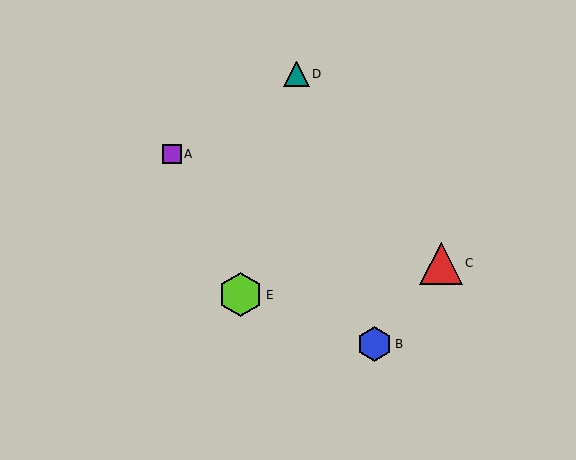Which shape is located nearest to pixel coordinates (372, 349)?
The blue hexagon (labeled B) at (375, 344) is nearest to that location.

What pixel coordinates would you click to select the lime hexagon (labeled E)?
Click at (241, 295) to select the lime hexagon E.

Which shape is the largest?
The lime hexagon (labeled E) is the largest.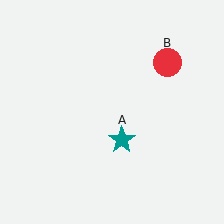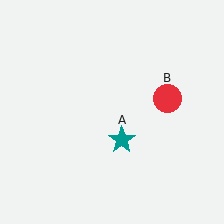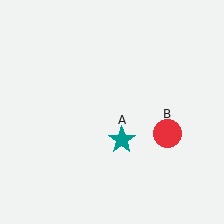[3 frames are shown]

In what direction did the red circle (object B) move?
The red circle (object B) moved down.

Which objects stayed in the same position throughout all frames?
Teal star (object A) remained stationary.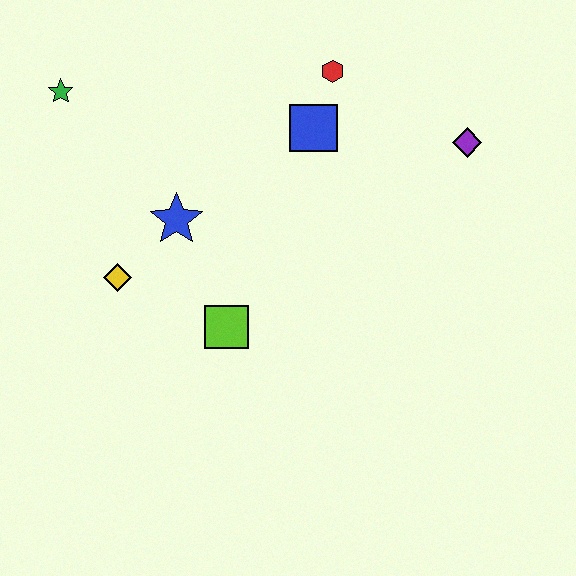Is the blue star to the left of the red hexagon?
Yes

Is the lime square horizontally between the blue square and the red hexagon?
No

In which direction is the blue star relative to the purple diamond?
The blue star is to the left of the purple diamond.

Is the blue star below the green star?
Yes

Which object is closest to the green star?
The blue star is closest to the green star.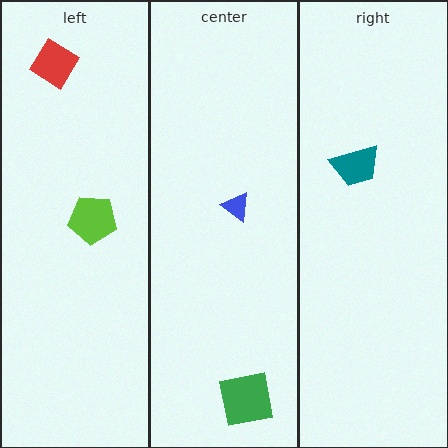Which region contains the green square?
The center region.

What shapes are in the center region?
The green square, the blue triangle.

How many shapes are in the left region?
2.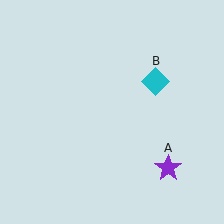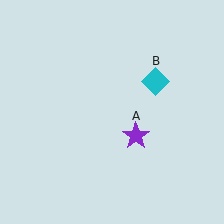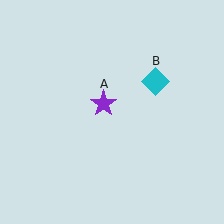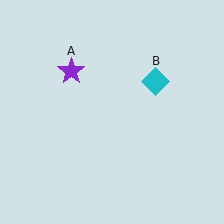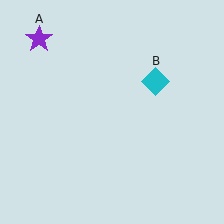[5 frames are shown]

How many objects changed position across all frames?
1 object changed position: purple star (object A).